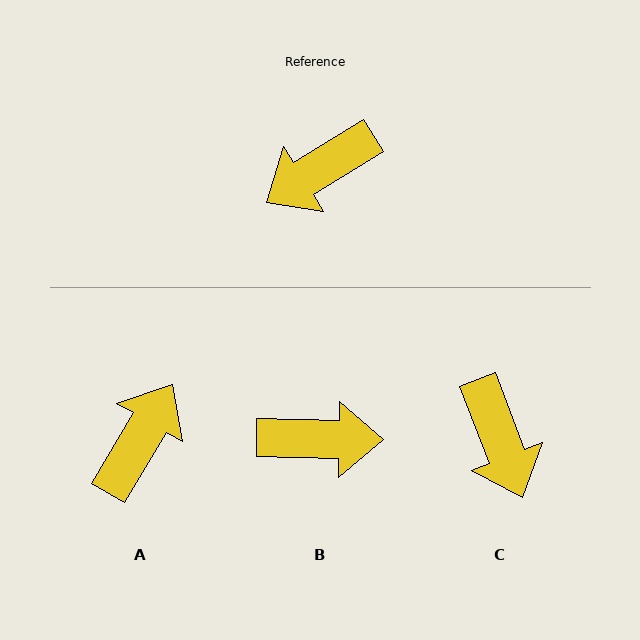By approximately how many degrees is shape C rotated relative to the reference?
Approximately 79 degrees counter-clockwise.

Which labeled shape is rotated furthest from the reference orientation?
A, about 152 degrees away.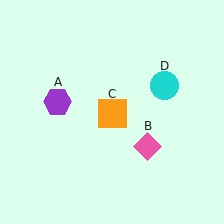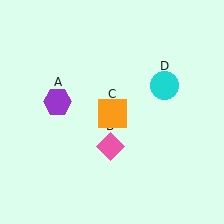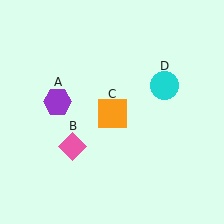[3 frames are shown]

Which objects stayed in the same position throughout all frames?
Purple hexagon (object A) and orange square (object C) and cyan circle (object D) remained stationary.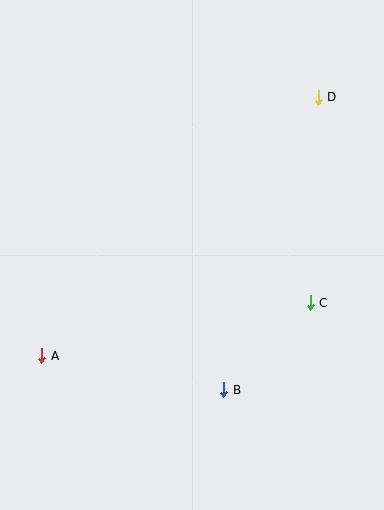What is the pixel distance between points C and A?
The distance between C and A is 274 pixels.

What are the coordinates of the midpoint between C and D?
The midpoint between C and D is at (314, 200).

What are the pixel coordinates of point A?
Point A is at (42, 356).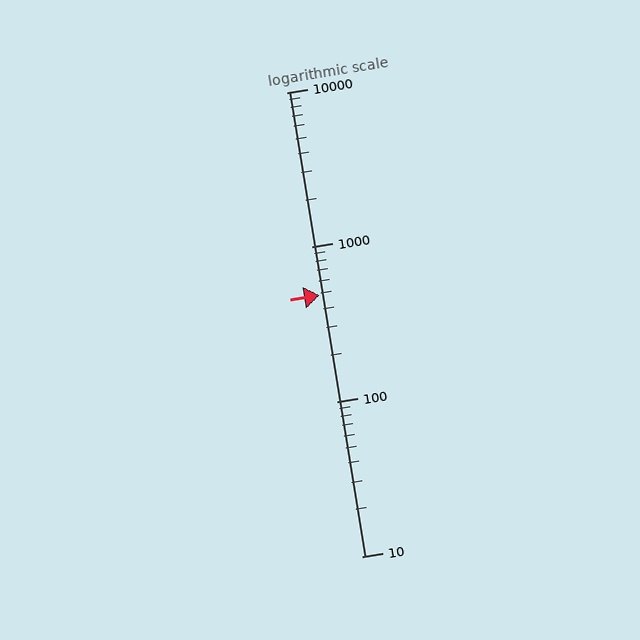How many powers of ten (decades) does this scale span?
The scale spans 3 decades, from 10 to 10000.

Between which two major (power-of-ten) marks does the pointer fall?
The pointer is between 100 and 1000.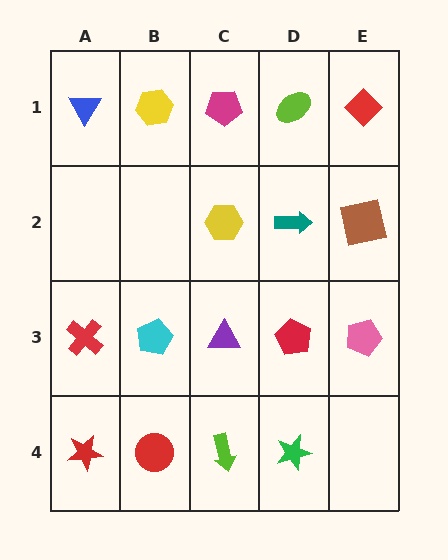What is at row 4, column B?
A red circle.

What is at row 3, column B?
A cyan pentagon.